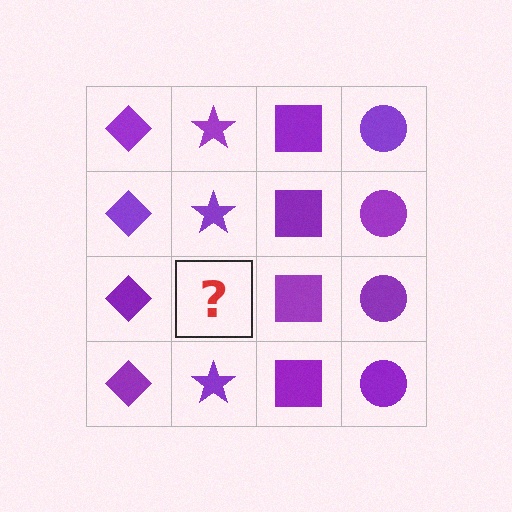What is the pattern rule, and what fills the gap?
The rule is that each column has a consistent shape. The gap should be filled with a purple star.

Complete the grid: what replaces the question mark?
The question mark should be replaced with a purple star.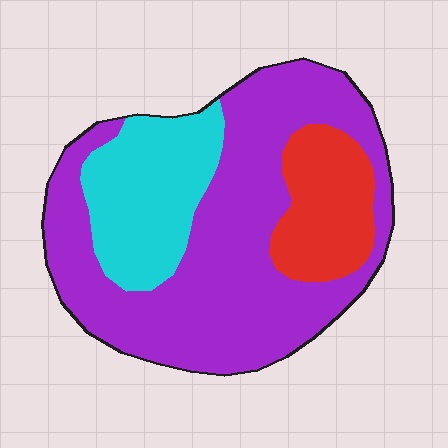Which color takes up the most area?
Purple, at roughly 60%.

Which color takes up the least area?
Red, at roughly 15%.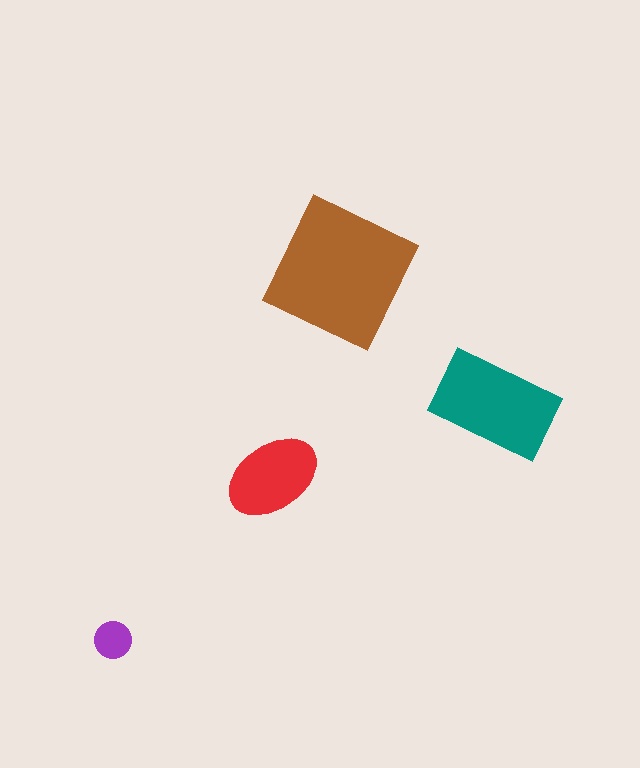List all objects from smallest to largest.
The purple circle, the red ellipse, the teal rectangle, the brown square.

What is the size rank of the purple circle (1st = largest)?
4th.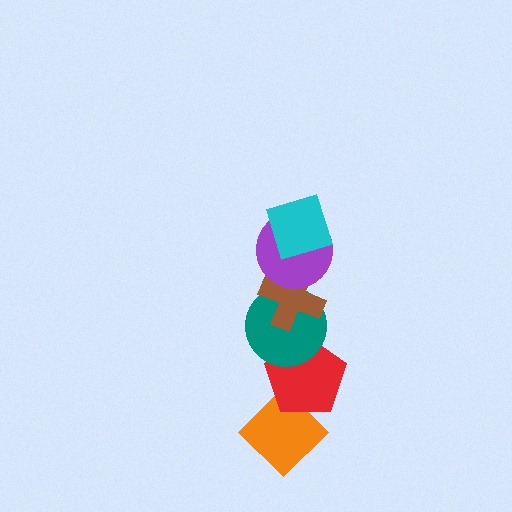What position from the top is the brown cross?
The brown cross is 3rd from the top.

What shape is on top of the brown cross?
The purple circle is on top of the brown cross.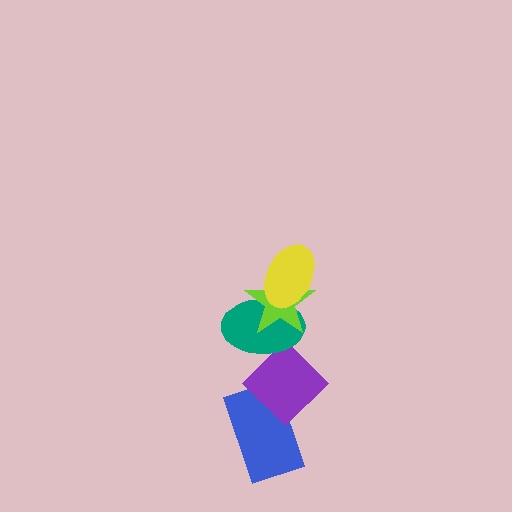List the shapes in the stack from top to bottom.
From top to bottom: the yellow ellipse, the lime star, the teal ellipse, the purple diamond, the blue rectangle.